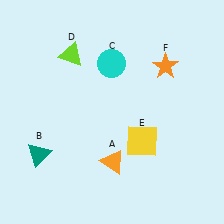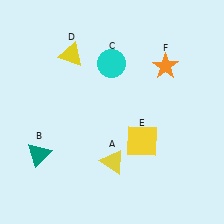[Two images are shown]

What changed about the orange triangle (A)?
In Image 1, A is orange. In Image 2, it changed to yellow.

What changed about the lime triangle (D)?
In Image 1, D is lime. In Image 2, it changed to yellow.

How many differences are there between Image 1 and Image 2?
There are 2 differences between the two images.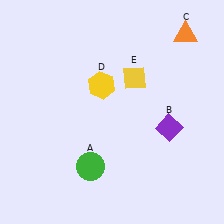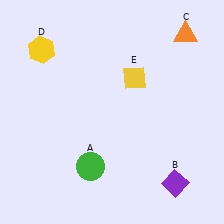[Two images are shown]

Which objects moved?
The objects that moved are: the purple diamond (B), the yellow hexagon (D).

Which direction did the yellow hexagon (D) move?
The yellow hexagon (D) moved left.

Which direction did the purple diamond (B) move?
The purple diamond (B) moved down.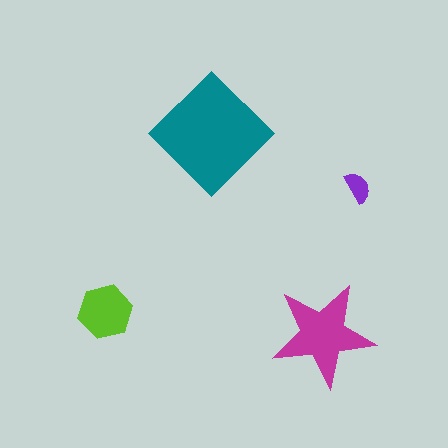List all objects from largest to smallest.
The teal diamond, the magenta star, the lime hexagon, the purple semicircle.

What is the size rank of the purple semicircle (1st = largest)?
4th.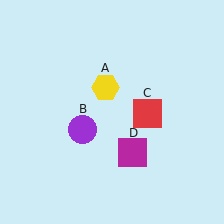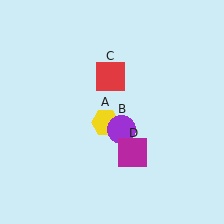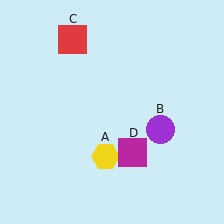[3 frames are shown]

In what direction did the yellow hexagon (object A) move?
The yellow hexagon (object A) moved down.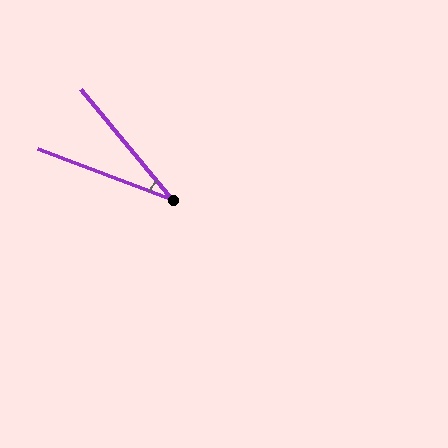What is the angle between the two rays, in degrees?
Approximately 30 degrees.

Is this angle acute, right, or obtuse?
It is acute.